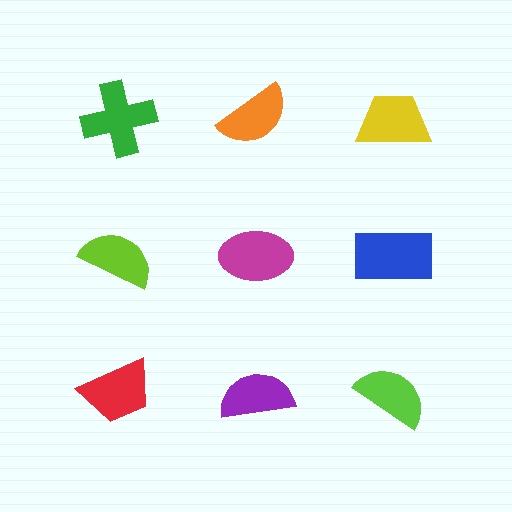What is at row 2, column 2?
A magenta ellipse.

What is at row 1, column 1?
A green cross.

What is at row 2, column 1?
A lime semicircle.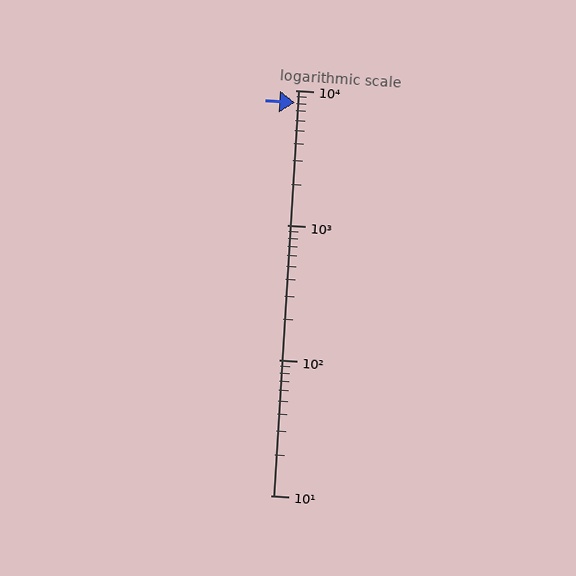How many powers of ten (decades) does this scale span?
The scale spans 3 decades, from 10 to 10000.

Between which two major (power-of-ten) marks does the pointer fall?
The pointer is between 1000 and 10000.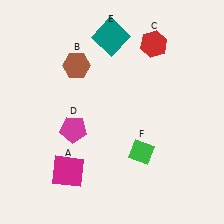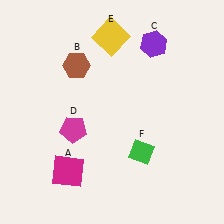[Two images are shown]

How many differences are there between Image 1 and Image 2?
There are 2 differences between the two images.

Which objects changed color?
C changed from red to purple. E changed from teal to yellow.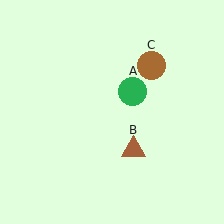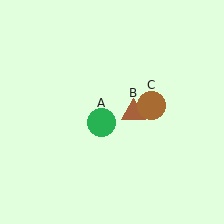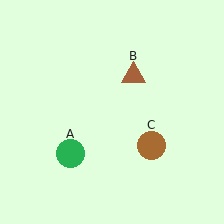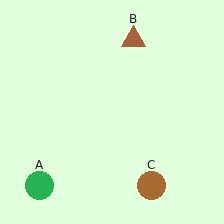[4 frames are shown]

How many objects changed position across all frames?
3 objects changed position: green circle (object A), brown triangle (object B), brown circle (object C).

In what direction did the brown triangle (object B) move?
The brown triangle (object B) moved up.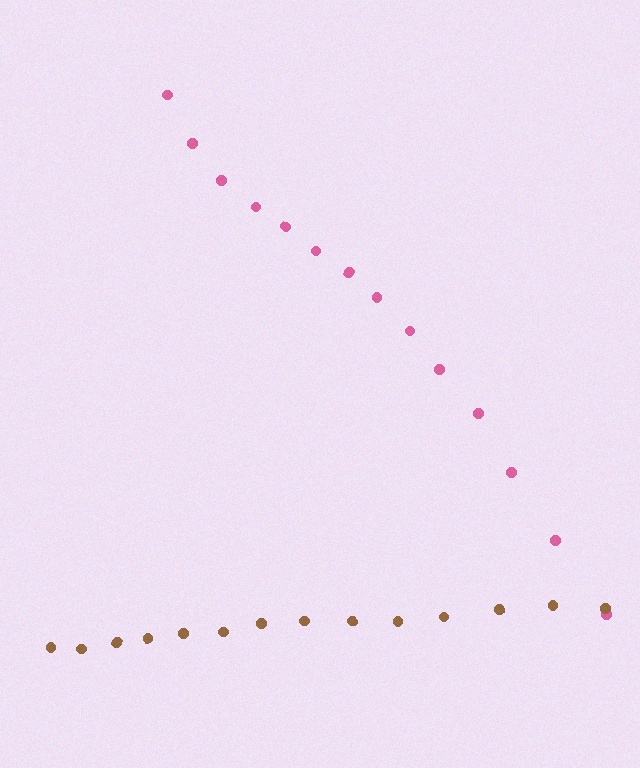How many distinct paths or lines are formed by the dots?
There are 2 distinct paths.